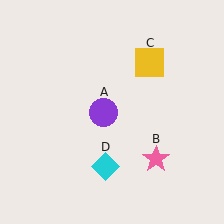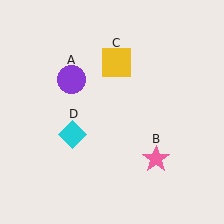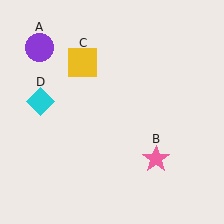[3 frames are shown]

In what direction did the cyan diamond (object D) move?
The cyan diamond (object D) moved up and to the left.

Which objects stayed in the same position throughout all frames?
Pink star (object B) remained stationary.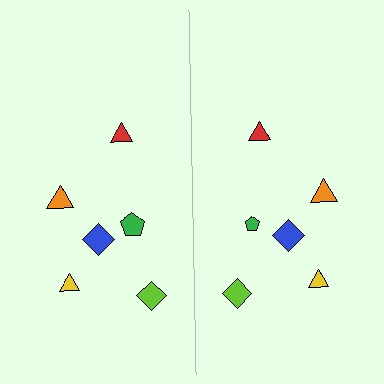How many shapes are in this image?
There are 12 shapes in this image.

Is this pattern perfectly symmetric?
No, the pattern is not perfectly symmetric. The green pentagon on the right side has a different size than its mirror counterpart.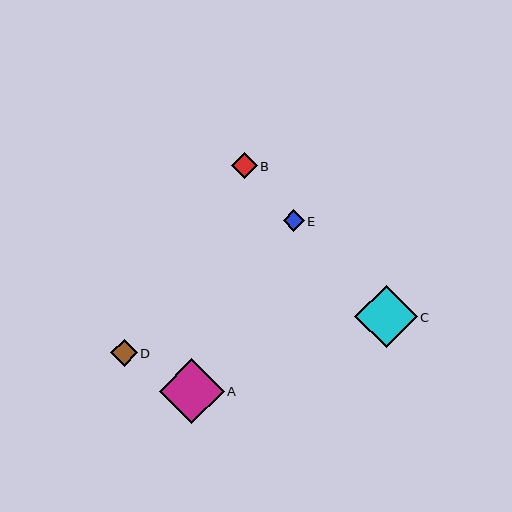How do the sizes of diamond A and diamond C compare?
Diamond A and diamond C are approximately the same size.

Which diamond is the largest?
Diamond A is the largest with a size of approximately 65 pixels.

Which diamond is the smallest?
Diamond E is the smallest with a size of approximately 21 pixels.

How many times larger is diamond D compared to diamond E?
Diamond D is approximately 1.3 times the size of diamond E.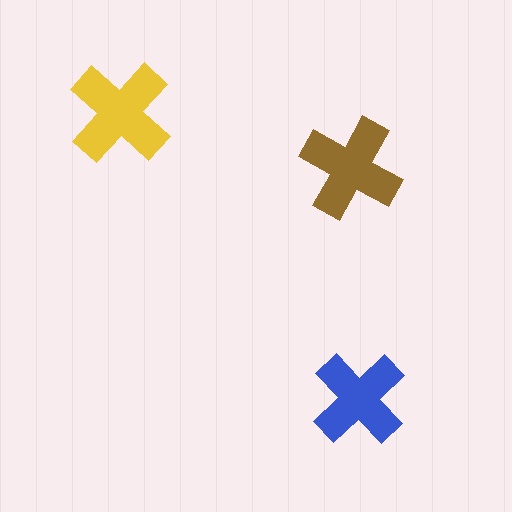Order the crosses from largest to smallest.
the yellow one, the brown one, the blue one.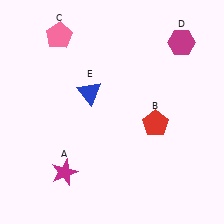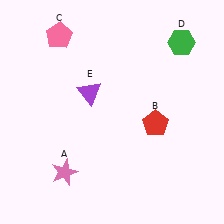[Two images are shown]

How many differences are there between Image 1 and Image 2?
There are 3 differences between the two images.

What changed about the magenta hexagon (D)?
In Image 1, D is magenta. In Image 2, it changed to green.